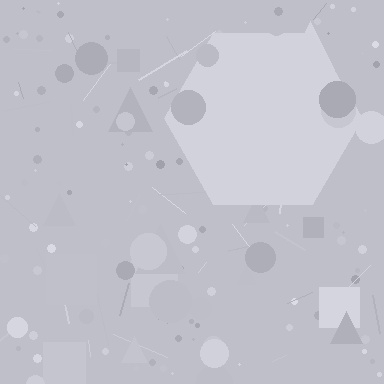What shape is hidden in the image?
A hexagon is hidden in the image.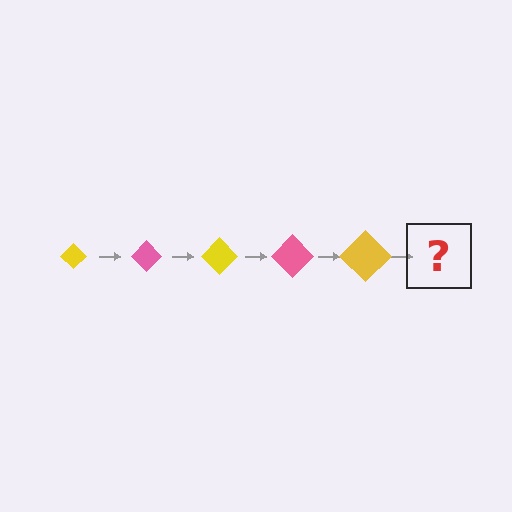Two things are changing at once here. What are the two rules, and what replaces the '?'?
The two rules are that the diamond grows larger each step and the color cycles through yellow and pink. The '?' should be a pink diamond, larger than the previous one.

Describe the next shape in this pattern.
It should be a pink diamond, larger than the previous one.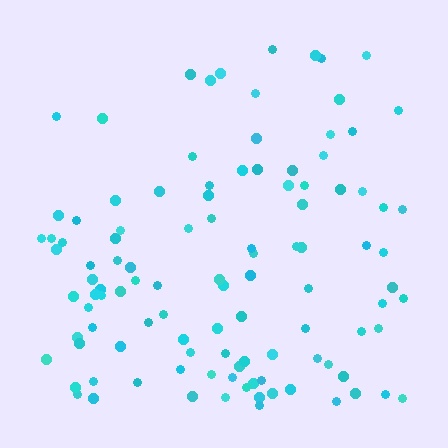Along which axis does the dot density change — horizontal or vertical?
Vertical.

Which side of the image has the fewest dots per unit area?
The top.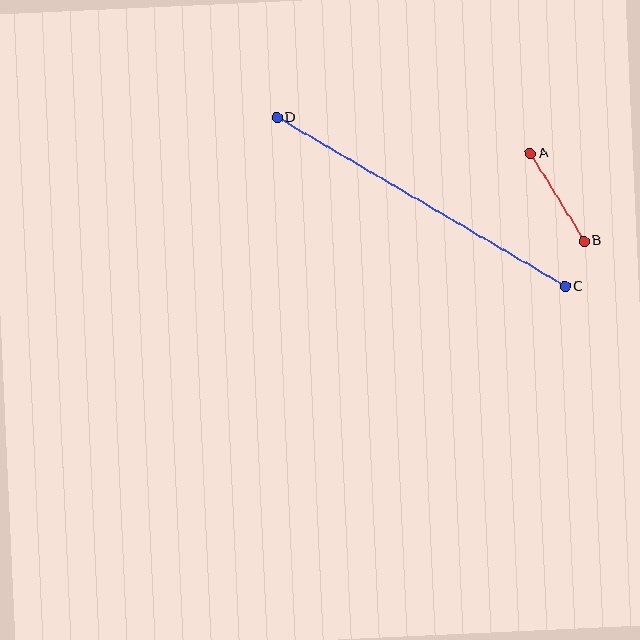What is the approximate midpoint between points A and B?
The midpoint is at approximately (557, 197) pixels.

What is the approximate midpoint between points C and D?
The midpoint is at approximately (421, 202) pixels.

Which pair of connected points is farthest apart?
Points C and D are farthest apart.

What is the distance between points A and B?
The distance is approximately 102 pixels.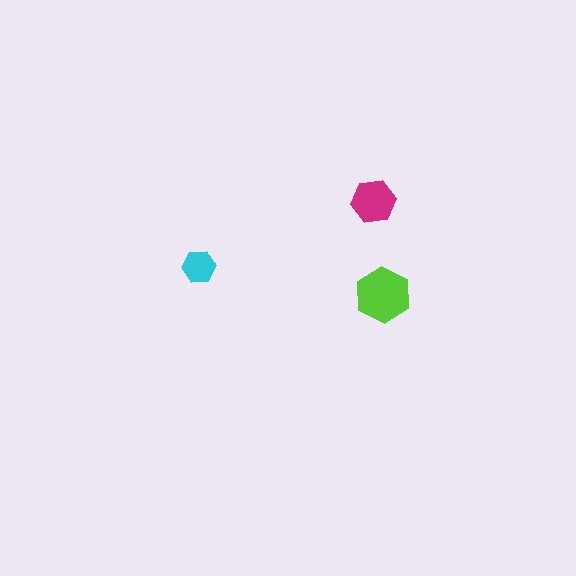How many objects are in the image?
There are 3 objects in the image.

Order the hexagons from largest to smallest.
the lime one, the magenta one, the cyan one.